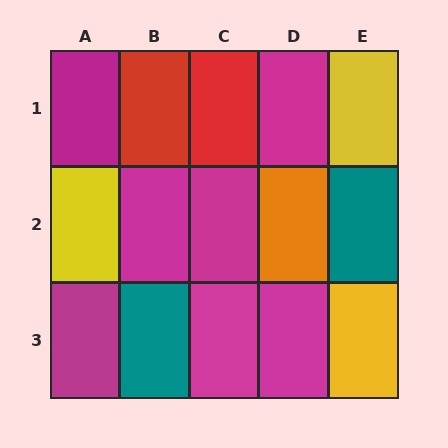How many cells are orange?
1 cell is orange.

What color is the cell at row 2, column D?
Orange.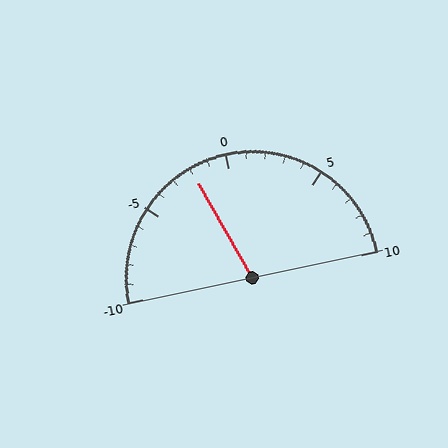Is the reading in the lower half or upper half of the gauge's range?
The reading is in the lower half of the range (-10 to 10).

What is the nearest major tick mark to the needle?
The nearest major tick mark is 0.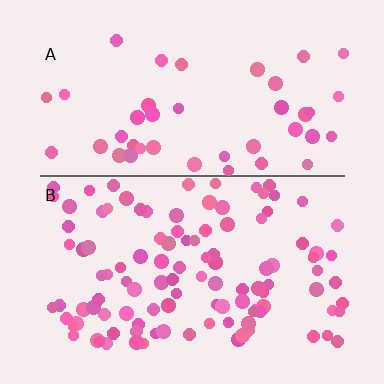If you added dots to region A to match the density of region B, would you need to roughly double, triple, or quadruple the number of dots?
Approximately triple.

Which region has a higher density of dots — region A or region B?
B (the bottom).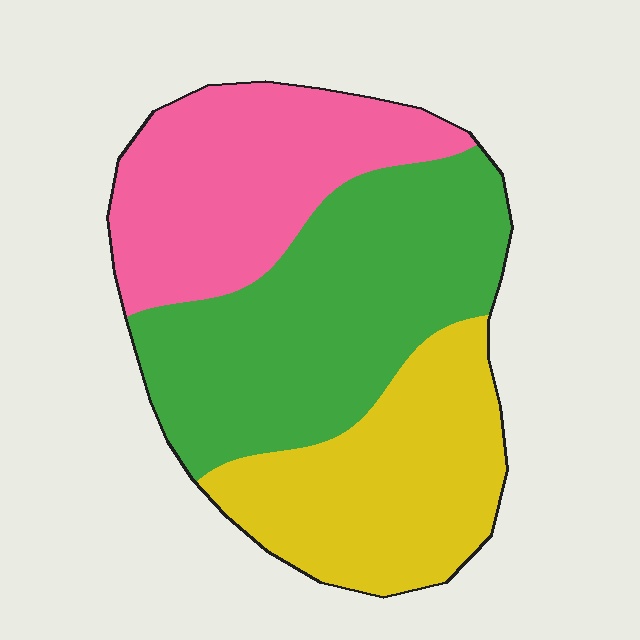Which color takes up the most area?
Green, at roughly 40%.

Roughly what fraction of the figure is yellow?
Yellow covers 29% of the figure.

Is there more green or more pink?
Green.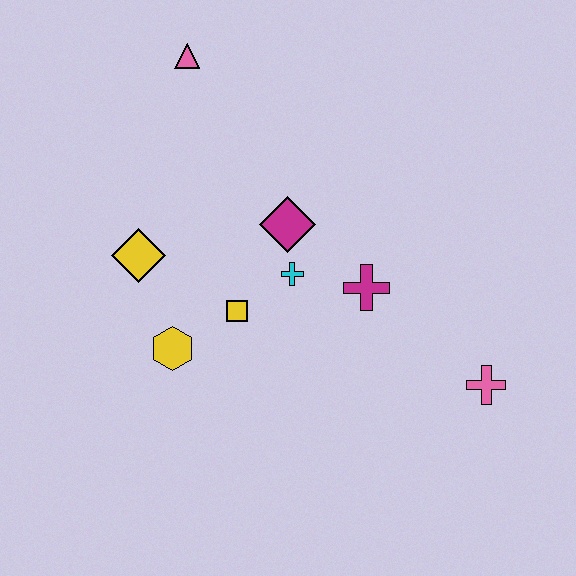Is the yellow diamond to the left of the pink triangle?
Yes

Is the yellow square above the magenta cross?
No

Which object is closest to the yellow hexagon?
The yellow square is closest to the yellow hexagon.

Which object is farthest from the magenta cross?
The pink triangle is farthest from the magenta cross.